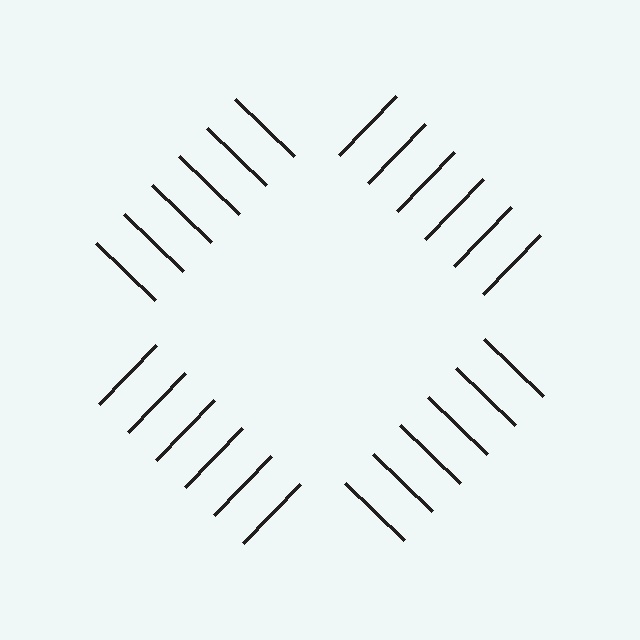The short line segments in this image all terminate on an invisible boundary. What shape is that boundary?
An illusory square — the line segments terminate on its edges but no continuous stroke is drawn.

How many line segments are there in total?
24 — 6 along each of the 4 edges.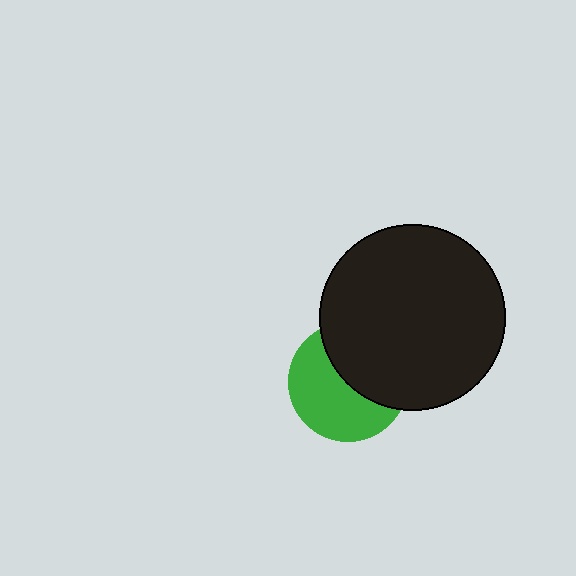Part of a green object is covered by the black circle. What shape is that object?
It is a circle.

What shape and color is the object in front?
The object in front is a black circle.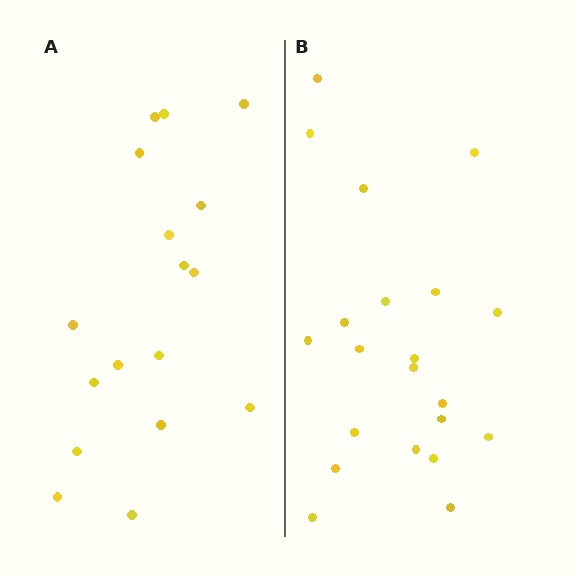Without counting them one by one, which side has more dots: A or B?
Region B (the right region) has more dots.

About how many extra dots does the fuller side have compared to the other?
Region B has about 4 more dots than region A.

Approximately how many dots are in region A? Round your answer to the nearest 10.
About 20 dots. (The exact count is 17, which rounds to 20.)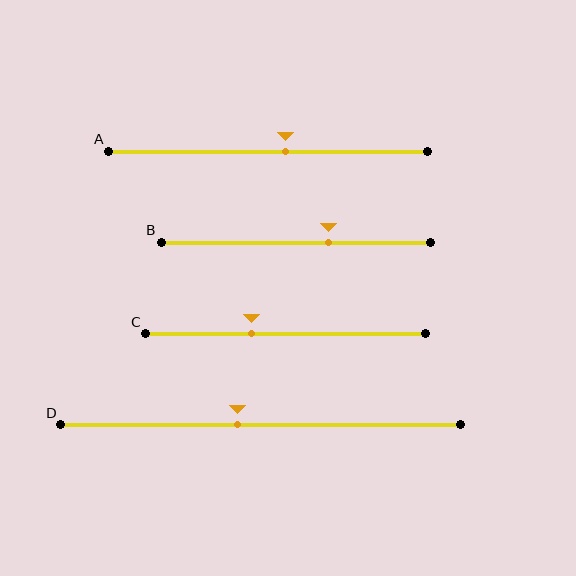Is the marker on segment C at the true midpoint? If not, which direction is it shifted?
No, the marker on segment C is shifted to the left by about 12% of the segment length.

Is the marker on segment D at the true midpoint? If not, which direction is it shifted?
No, the marker on segment D is shifted to the left by about 6% of the segment length.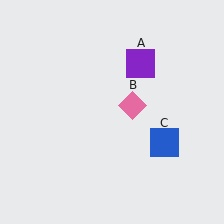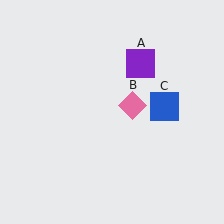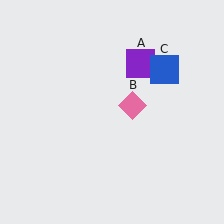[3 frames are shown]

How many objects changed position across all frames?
1 object changed position: blue square (object C).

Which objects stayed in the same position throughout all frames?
Purple square (object A) and pink diamond (object B) remained stationary.